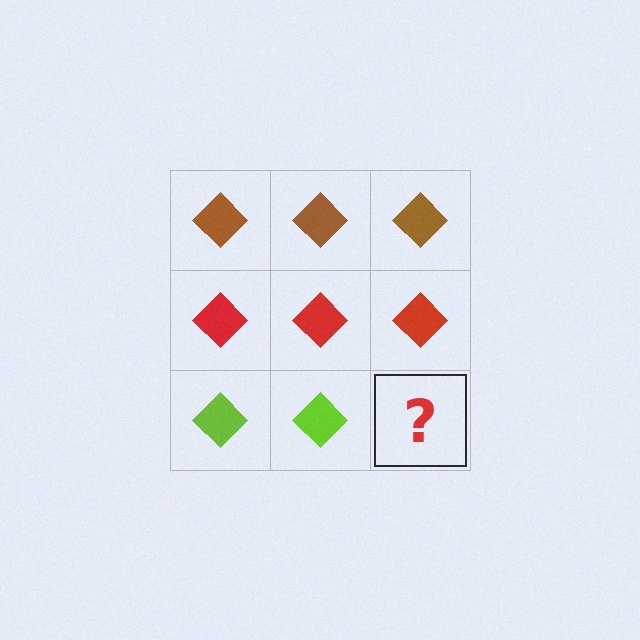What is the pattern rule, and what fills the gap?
The rule is that each row has a consistent color. The gap should be filled with a lime diamond.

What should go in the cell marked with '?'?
The missing cell should contain a lime diamond.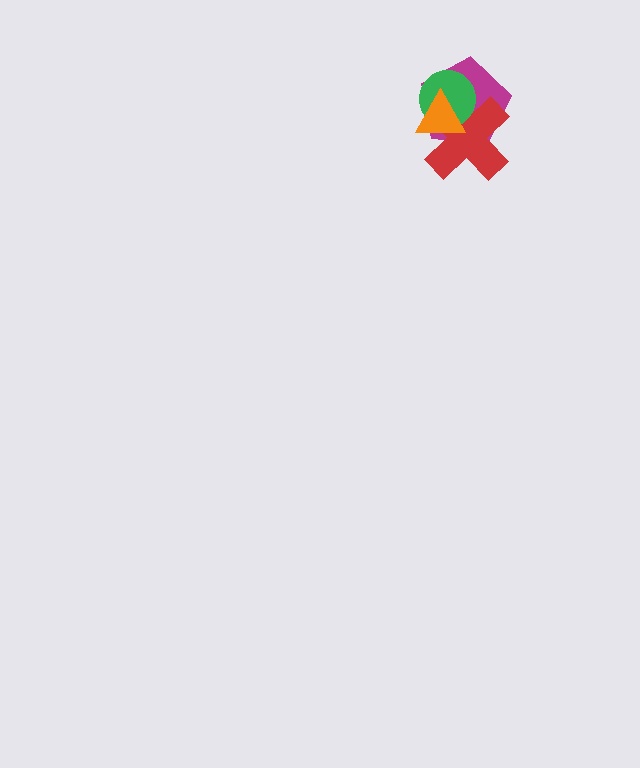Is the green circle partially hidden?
Yes, it is partially covered by another shape.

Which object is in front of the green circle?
The orange triangle is in front of the green circle.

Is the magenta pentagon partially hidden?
Yes, it is partially covered by another shape.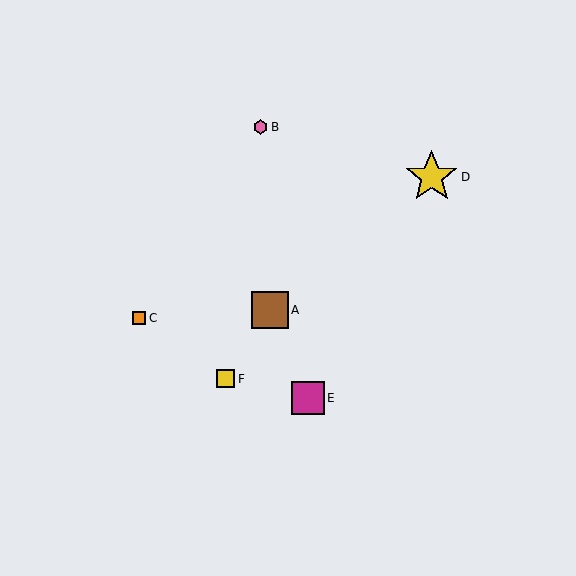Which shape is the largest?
The yellow star (labeled D) is the largest.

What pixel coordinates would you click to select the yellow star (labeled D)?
Click at (432, 177) to select the yellow star D.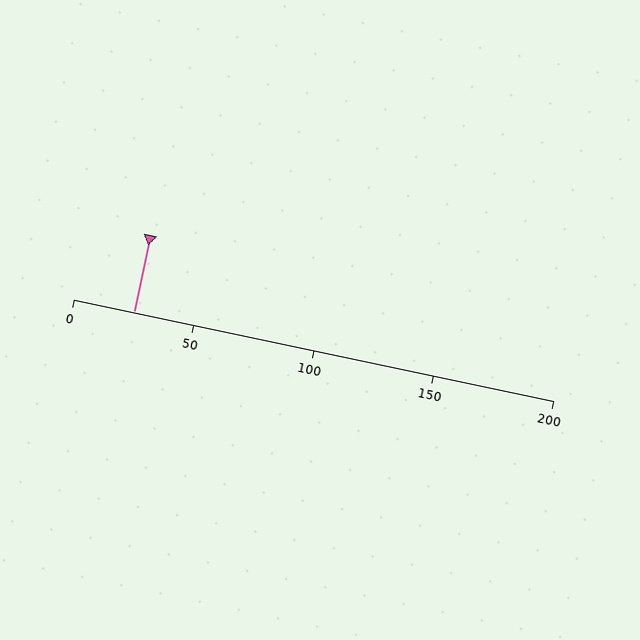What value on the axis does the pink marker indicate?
The marker indicates approximately 25.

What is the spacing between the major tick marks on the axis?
The major ticks are spaced 50 apart.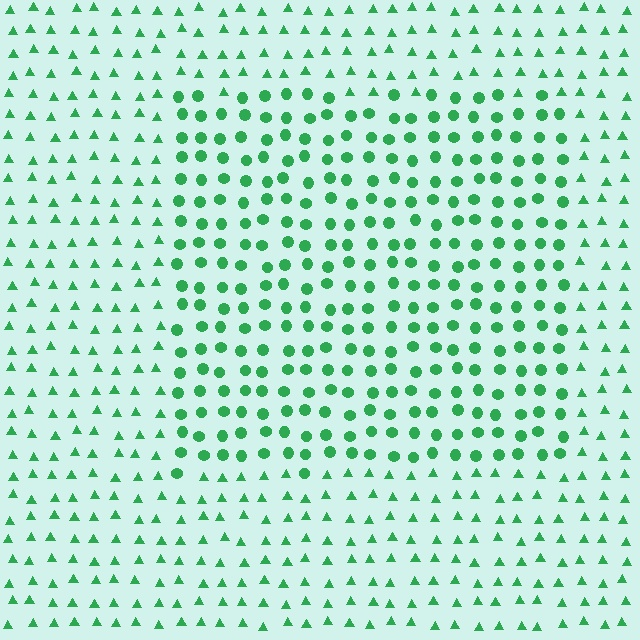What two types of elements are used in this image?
The image uses circles inside the rectangle region and triangles outside it.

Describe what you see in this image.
The image is filled with small green elements arranged in a uniform grid. A rectangle-shaped region contains circles, while the surrounding area contains triangles. The boundary is defined purely by the change in element shape.